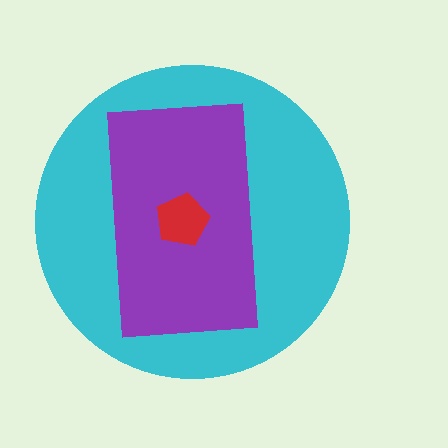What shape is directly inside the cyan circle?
The purple rectangle.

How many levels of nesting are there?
3.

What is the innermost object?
The red pentagon.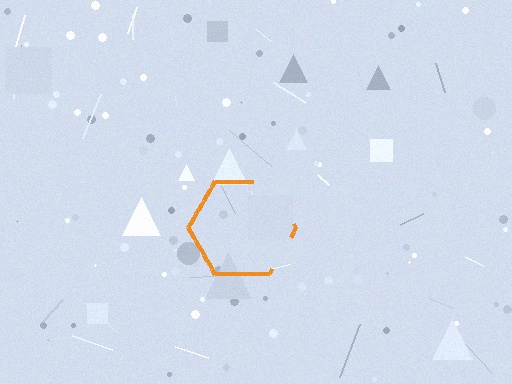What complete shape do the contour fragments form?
The contour fragments form a hexagon.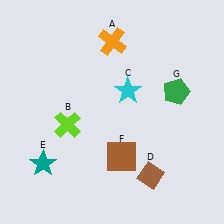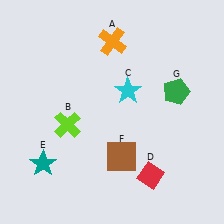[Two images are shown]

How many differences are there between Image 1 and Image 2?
There is 1 difference between the two images.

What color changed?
The diamond (D) changed from brown in Image 1 to red in Image 2.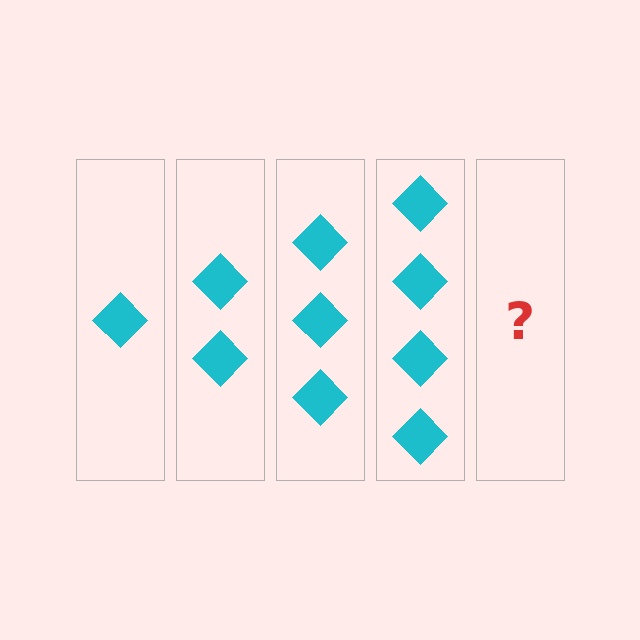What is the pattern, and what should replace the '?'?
The pattern is that each step adds one more diamond. The '?' should be 5 diamonds.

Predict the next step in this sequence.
The next step is 5 diamonds.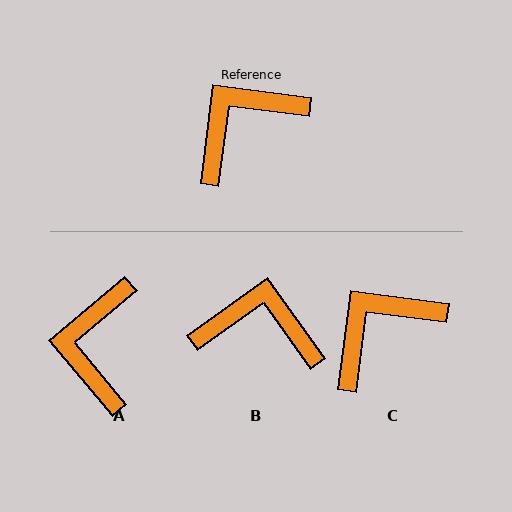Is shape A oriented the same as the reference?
No, it is off by about 47 degrees.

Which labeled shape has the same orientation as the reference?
C.